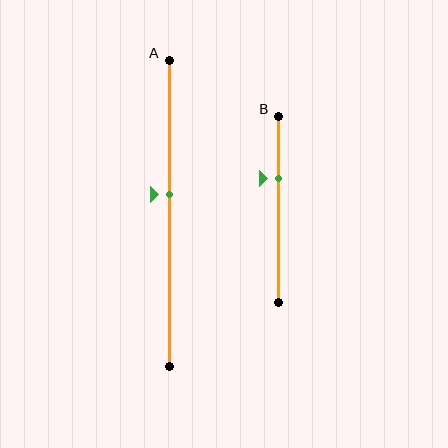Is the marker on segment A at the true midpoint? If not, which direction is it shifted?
No, the marker on segment A is shifted upward by about 6% of the segment length.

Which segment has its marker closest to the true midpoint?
Segment A has its marker closest to the true midpoint.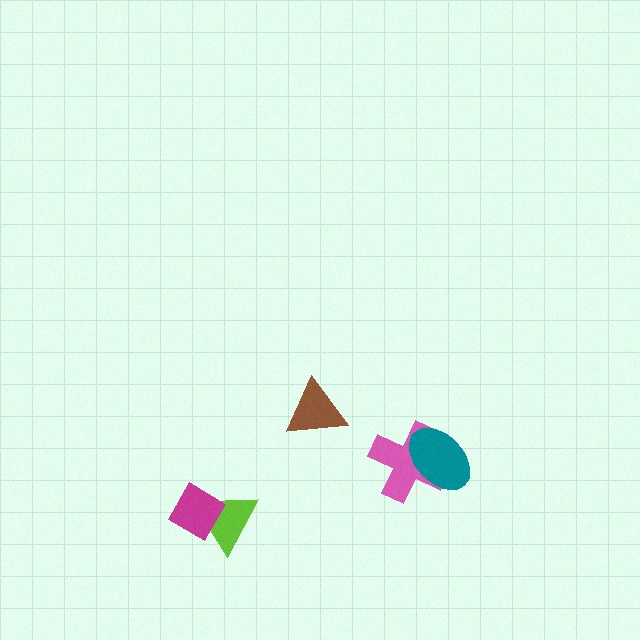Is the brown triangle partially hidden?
No, no other shape covers it.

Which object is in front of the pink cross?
The teal ellipse is in front of the pink cross.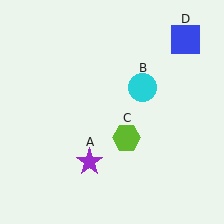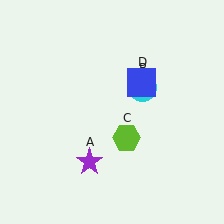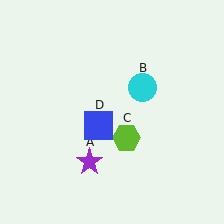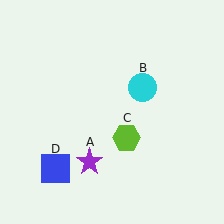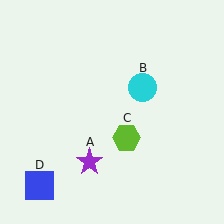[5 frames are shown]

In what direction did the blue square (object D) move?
The blue square (object D) moved down and to the left.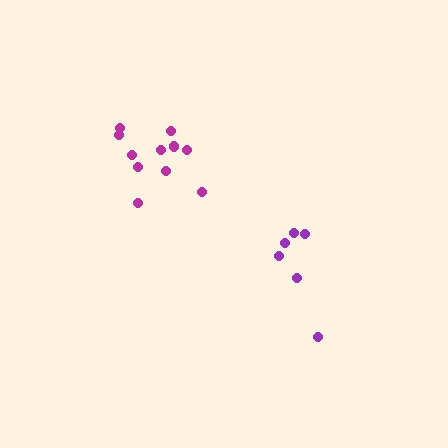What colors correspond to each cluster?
The clusters are colored: purple, magenta.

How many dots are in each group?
Group 1: 6 dots, Group 2: 11 dots (17 total).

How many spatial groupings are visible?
There are 2 spatial groupings.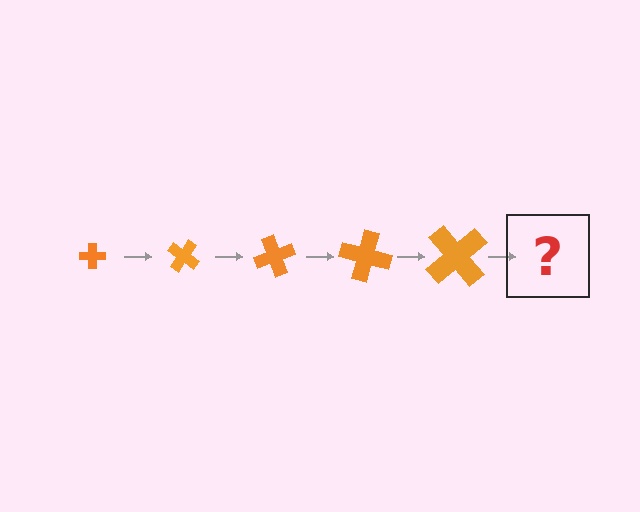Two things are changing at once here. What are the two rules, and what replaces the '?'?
The two rules are that the cross grows larger each step and it rotates 35 degrees each step. The '?' should be a cross, larger than the previous one and rotated 175 degrees from the start.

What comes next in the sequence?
The next element should be a cross, larger than the previous one and rotated 175 degrees from the start.